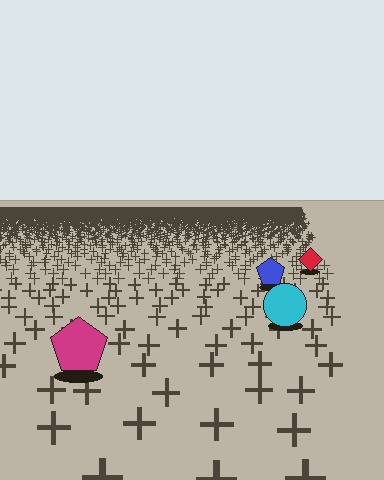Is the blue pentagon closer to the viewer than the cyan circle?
No. The cyan circle is closer — you can tell from the texture gradient: the ground texture is coarser near it.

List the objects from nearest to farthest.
From nearest to farthest: the magenta pentagon, the cyan circle, the blue pentagon, the red diamond.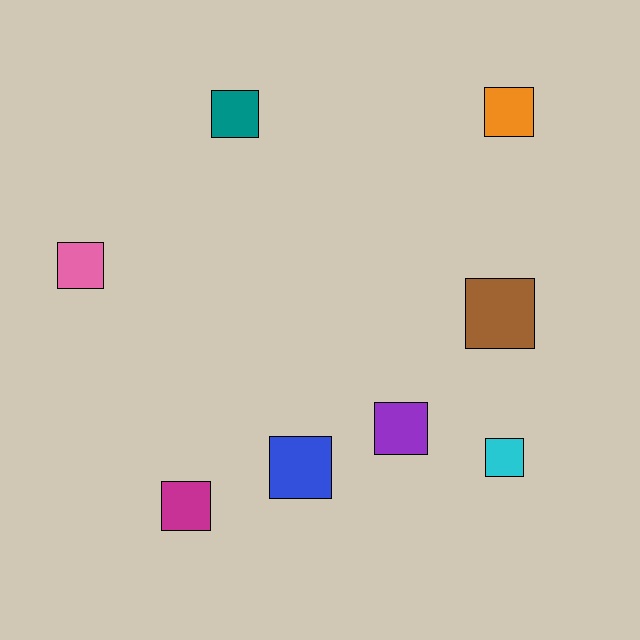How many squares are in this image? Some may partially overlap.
There are 8 squares.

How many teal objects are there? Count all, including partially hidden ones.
There is 1 teal object.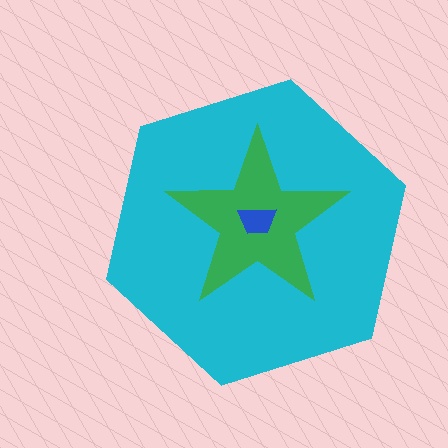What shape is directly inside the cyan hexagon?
The green star.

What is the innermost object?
The blue trapezoid.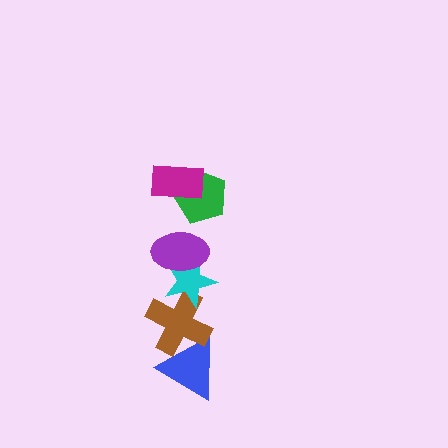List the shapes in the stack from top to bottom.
From top to bottom: the magenta rectangle, the green pentagon, the purple ellipse, the cyan star, the brown cross, the blue triangle.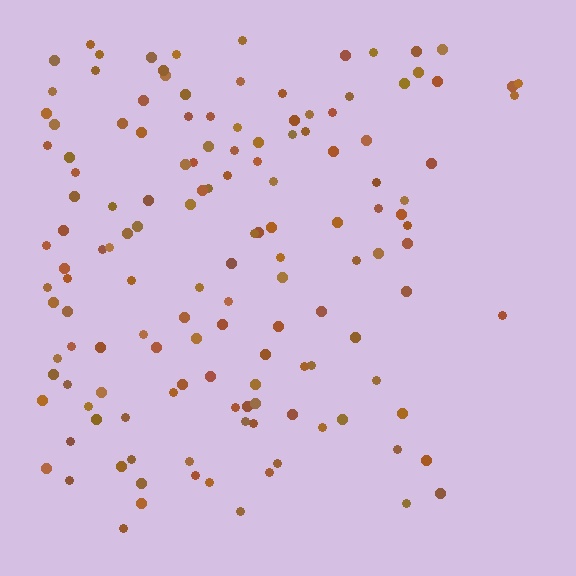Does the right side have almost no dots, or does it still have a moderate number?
Still a moderate number, just noticeably fewer than the left.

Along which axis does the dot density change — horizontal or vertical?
Horizontal.